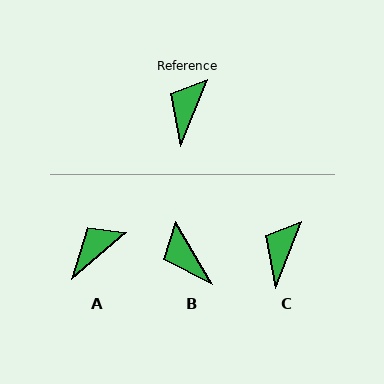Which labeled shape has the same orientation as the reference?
C.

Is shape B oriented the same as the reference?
No, it is off by about 52 degrees.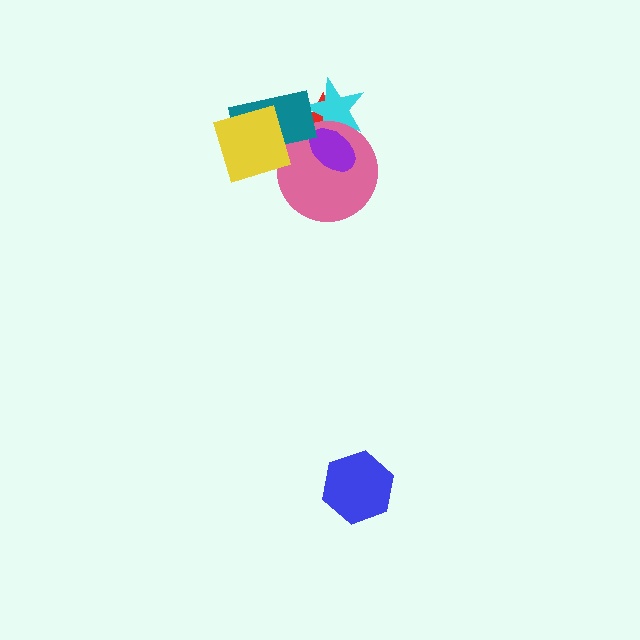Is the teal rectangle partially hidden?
Yes, it is partially covered by another shape.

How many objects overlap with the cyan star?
4 objects overlap with the cyan star.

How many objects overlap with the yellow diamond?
3 objects overlap with the yellow diamond.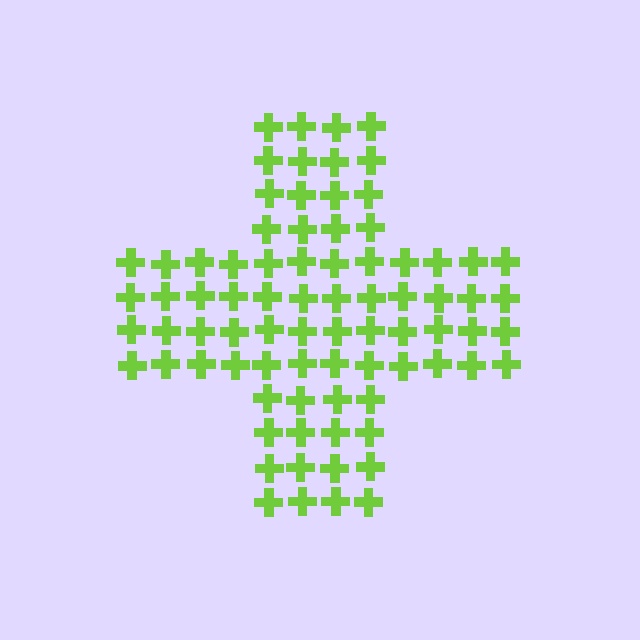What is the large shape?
The large shape is a cross.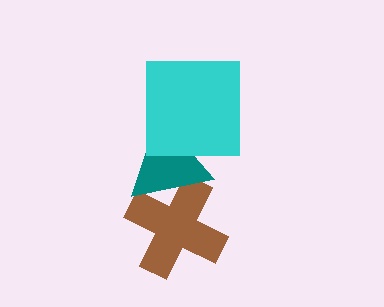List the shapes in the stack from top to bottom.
From top to bottom: the cyan square, the teal triangle, the brown cross.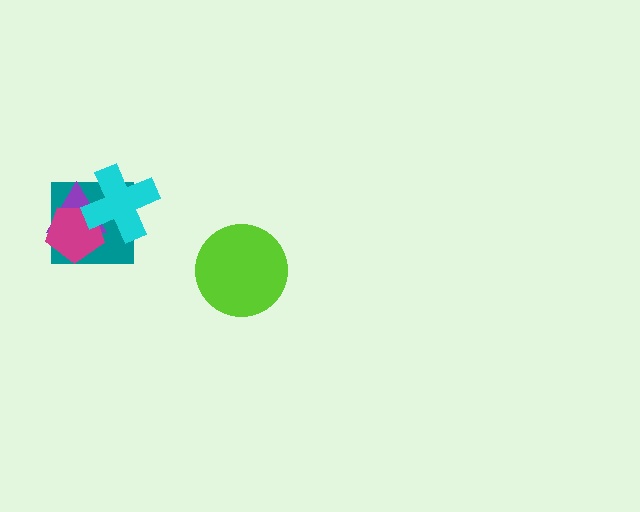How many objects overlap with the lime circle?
0 objects overlap with the lime circle.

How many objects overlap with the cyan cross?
3 objects overlap with the cyan cross.